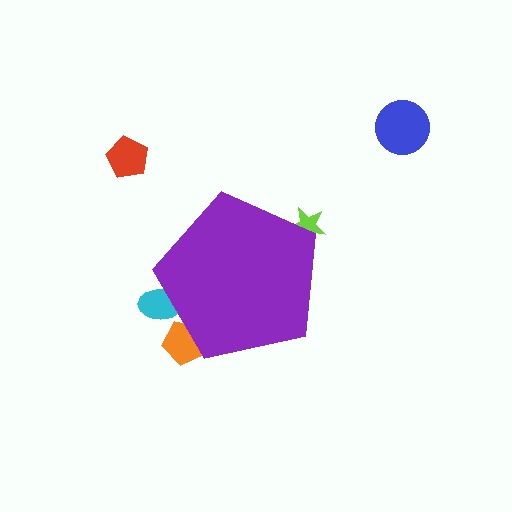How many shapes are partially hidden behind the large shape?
3 shapes are partially hidden.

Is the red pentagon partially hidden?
No, the red pentagon is fully visible.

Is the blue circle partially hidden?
No, the blue circle is fully visible.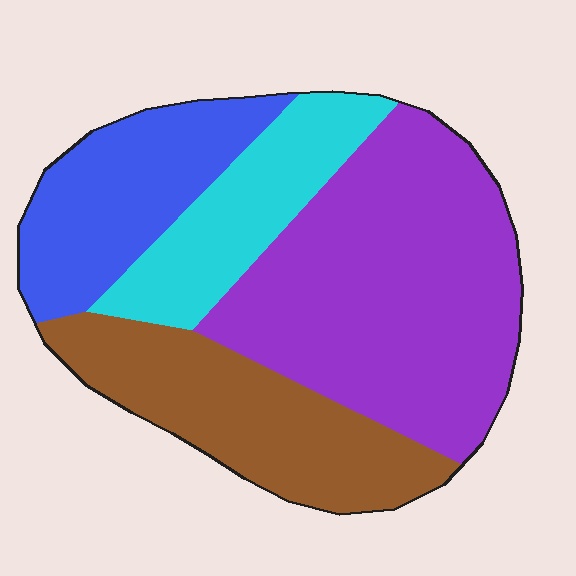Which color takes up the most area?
Purple, at roughly 40%.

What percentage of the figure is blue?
Blue takes up less than a quarter of the figure.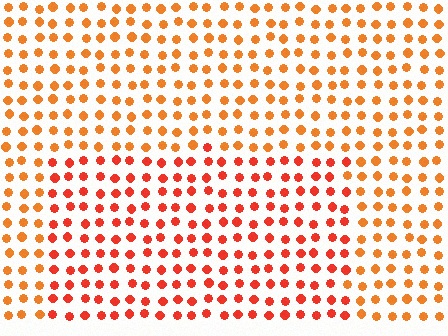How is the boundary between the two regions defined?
The boundary is defined purely by a slight shift in hue (about 23 degrees). Spacing, size, and orientation are identical on both sides.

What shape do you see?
I see a rectangle.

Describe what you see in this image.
The image is filled with small orange elements in a uniform arrangement. A rectangle-shaped region is visible where the elements are tinted to a slightly different hue, forming a subtle color boundary.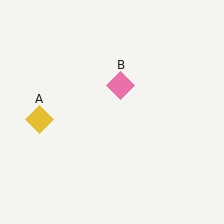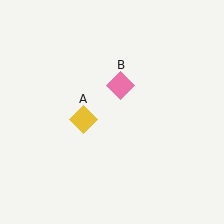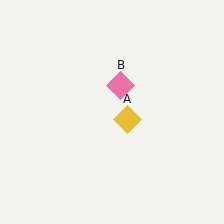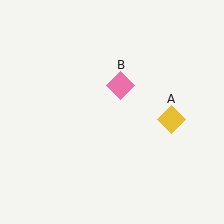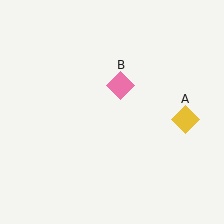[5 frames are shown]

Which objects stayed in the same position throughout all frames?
Pink diamond (object B) remained stationary.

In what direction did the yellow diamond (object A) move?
The yellow diamond (object A) moved right.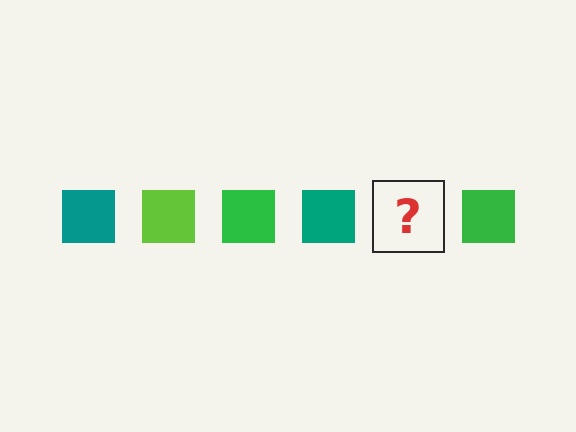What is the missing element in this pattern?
The missing element is a lime square.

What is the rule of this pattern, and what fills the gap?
The rule is that the pattern cycles through teal, lime, green squares. The gap should be filled with a lime square.